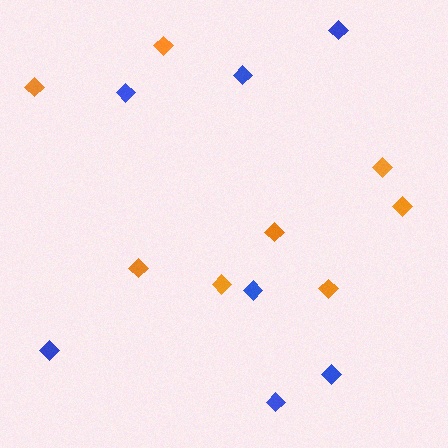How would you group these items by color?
There are 2 groups: one group of blue diamonds (7) and one group of orange diamonds (8).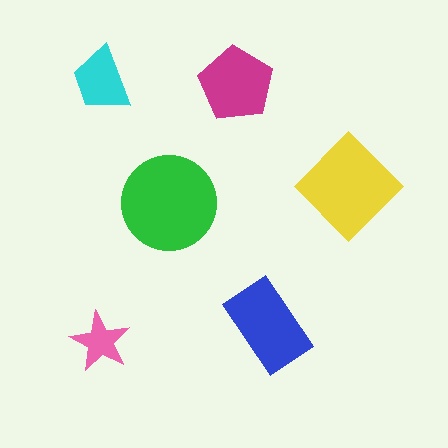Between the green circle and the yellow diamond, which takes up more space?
The green circle.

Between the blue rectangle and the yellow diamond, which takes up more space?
The yellow diamond.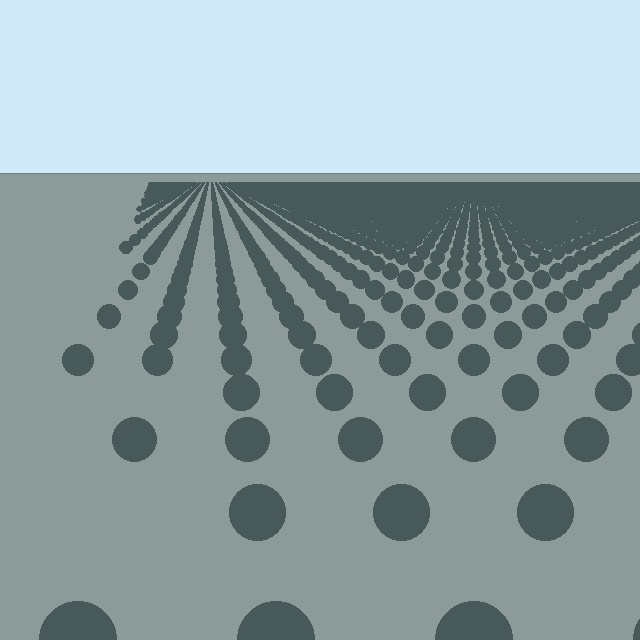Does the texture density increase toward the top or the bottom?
Density increases toward the top.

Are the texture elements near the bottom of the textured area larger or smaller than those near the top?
Larger. Near the bottom, elements are closer to the viewer and appear at a bigger on-screen size.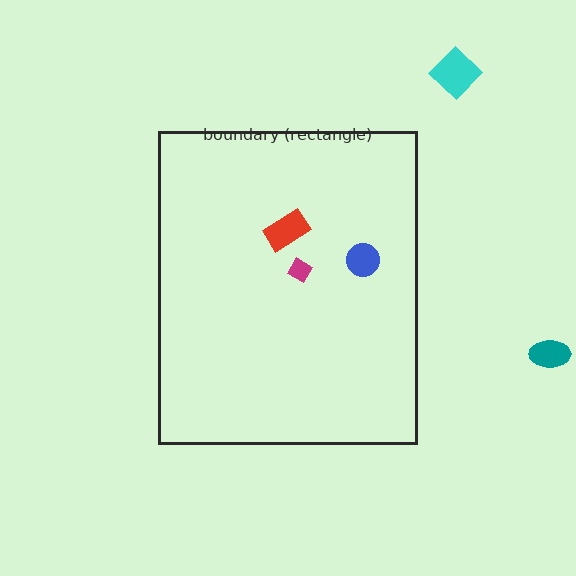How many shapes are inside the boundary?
3 inside, 2 outside.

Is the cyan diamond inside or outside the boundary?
Outside.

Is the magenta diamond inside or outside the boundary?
Inside.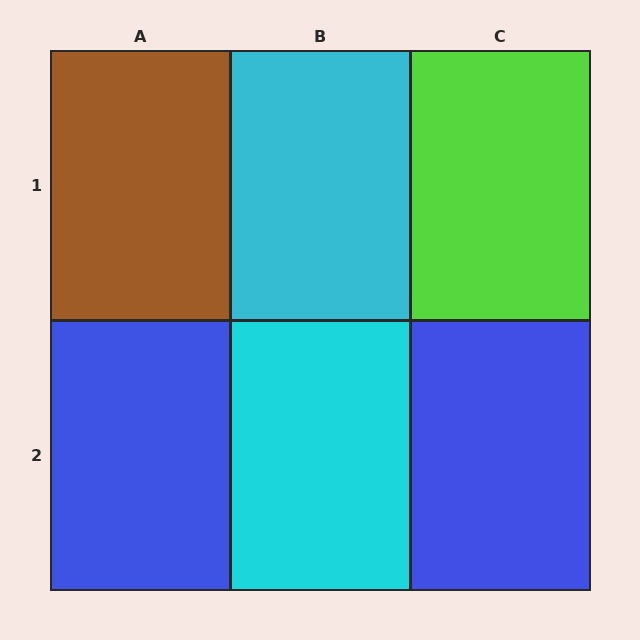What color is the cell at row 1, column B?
Cyan.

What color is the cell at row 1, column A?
Brown.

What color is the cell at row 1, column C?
Lime.